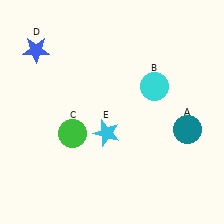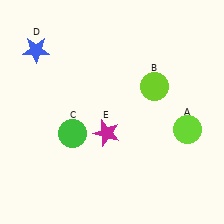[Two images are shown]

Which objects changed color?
A changed from teal to lime. B changed from cyan to lime. E changed from cyan to magenta.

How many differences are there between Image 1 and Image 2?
There are 3 differences between the two images.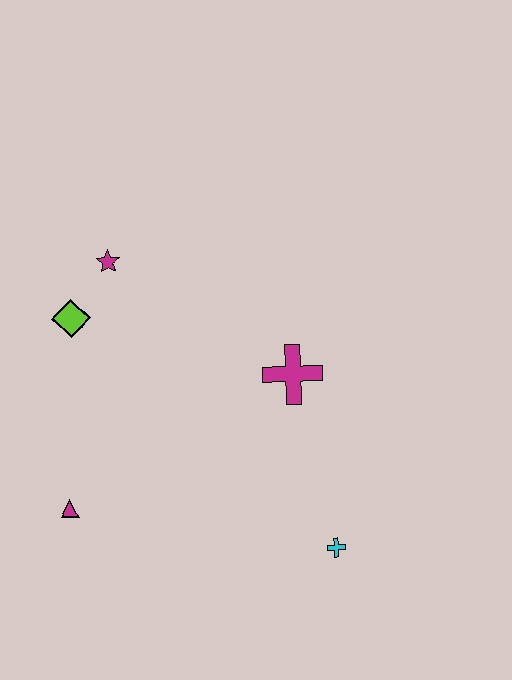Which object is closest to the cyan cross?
The magenta cross is closest to the cyan cross.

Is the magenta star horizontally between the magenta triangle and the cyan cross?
Yes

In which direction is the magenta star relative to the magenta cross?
The magenta star is to the left of the magenta cross.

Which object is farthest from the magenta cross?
The magenta triangle is farthest from the magenta cross.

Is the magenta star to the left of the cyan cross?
Yes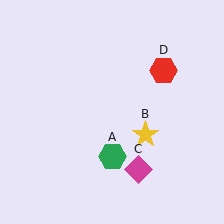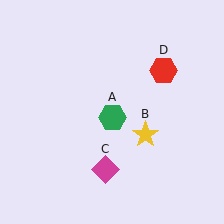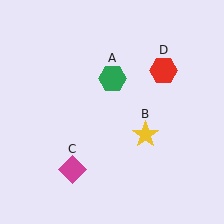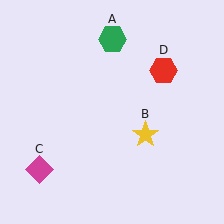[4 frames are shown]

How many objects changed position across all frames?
2 objects changed position: green hexagon (object A), magenta diamond (object C).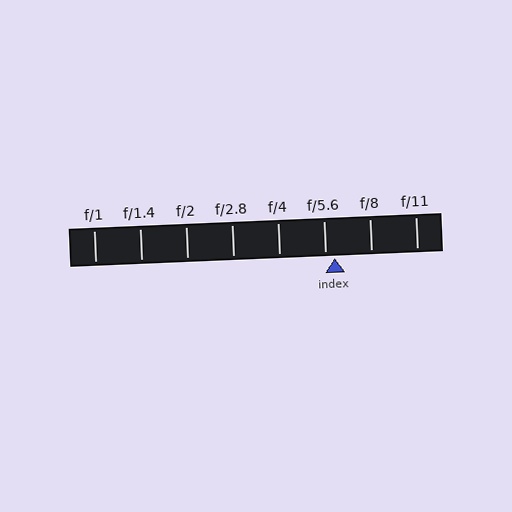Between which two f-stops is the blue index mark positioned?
The index mark is between f/5.6 and f/8.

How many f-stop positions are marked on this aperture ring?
There are 8 f-stop positions marked.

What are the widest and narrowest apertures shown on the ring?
The widest aperture shown is f/1 and the narrowest is f/11.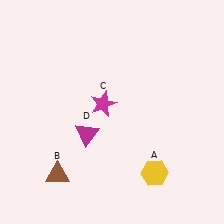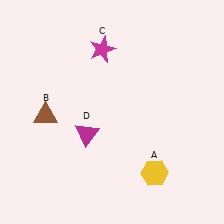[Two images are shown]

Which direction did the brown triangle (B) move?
The brown triangle (B) moved up.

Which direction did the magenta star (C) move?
The magenta star (C) moved up.